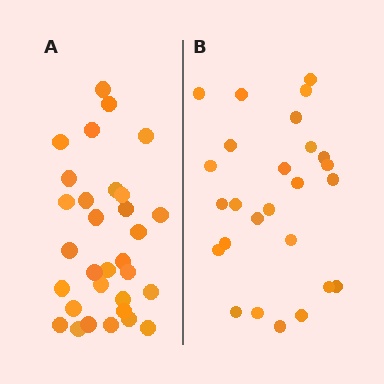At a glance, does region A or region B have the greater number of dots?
Region A (the left region) has more dots.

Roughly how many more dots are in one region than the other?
Region A has about 5 more dots than region B.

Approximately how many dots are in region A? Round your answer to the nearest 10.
About 30 dots. (The exact count is 31, which rounds to 30.)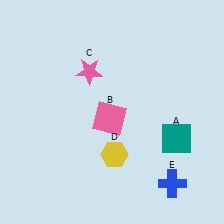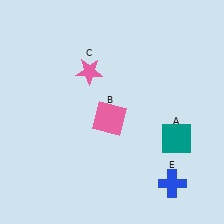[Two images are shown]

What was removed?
The yellow hexagon (D) was removed in Image 2.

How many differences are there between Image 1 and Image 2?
There is 1 difference between the two images.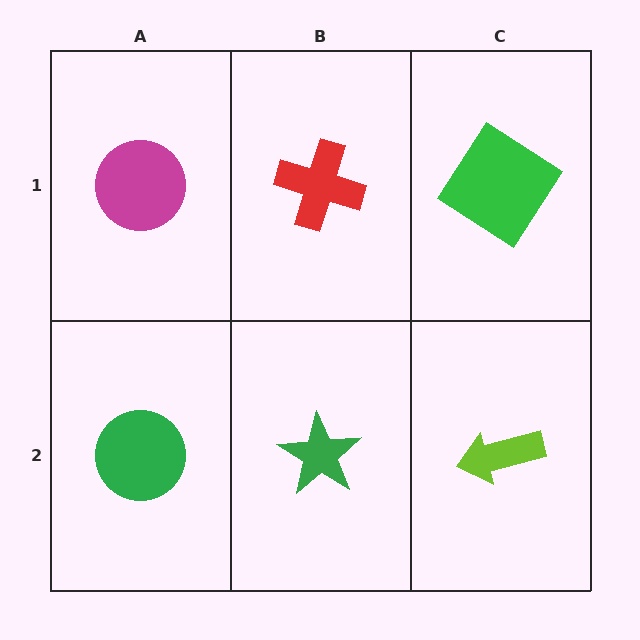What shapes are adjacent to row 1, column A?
A green circle (row 2, column A), a red cross (row 1, column B).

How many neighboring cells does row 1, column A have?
2.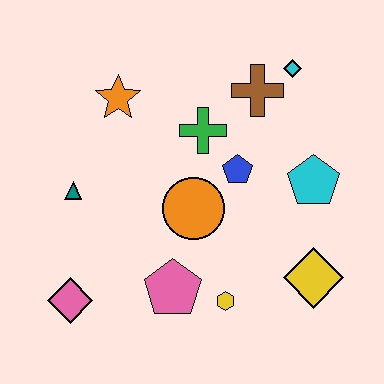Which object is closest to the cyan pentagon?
The blue pentagon is closest to the cyan pentagon.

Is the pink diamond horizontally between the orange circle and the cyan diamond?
No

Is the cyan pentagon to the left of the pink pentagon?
No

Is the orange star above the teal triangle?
Yes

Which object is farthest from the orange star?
The yellow diamond is farthest from the orange star.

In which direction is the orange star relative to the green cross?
The orange star is to the left of the green cross.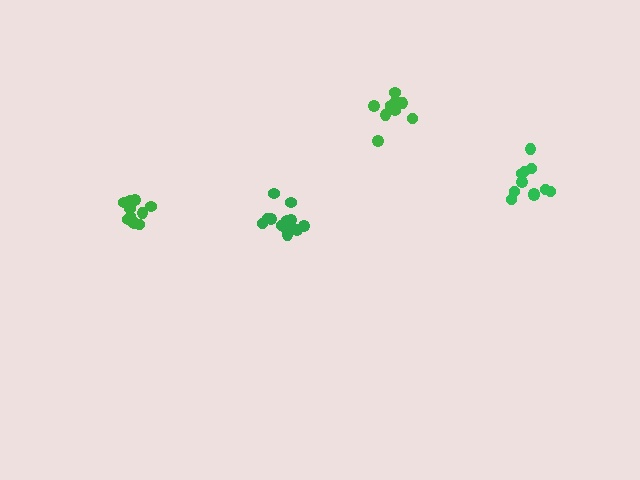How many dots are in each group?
Group 1: 11 dots, Group 2: 12 dots, Group 3: 15 dots, Group 4: 11 dots (49 total).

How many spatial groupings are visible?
There are 4 spatial groupings.